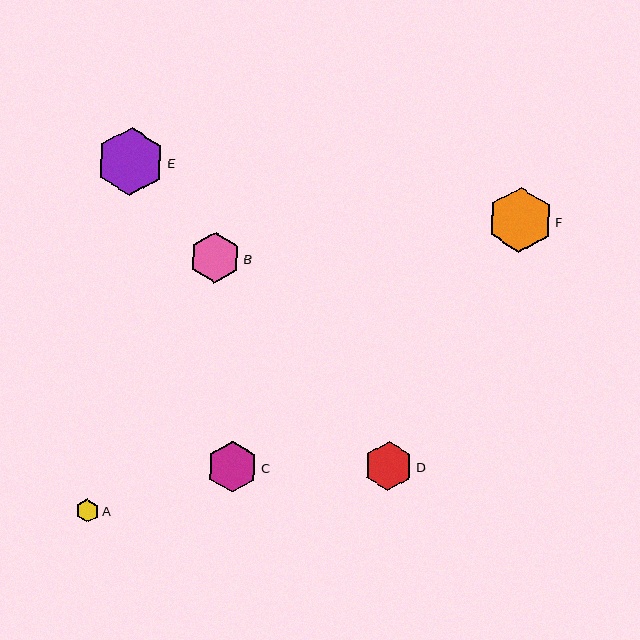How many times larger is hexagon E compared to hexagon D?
Hexagon E is approximately 1.4 times the size of hexagon D.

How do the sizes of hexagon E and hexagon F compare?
Hexagon E and hexagon F are approximately the same size.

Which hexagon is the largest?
Hexagon E is the largest with a size of approximately 69 pixels.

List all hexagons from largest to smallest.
From largest to smallest: E, F, C, B, D, A.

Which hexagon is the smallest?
Hexagon A is the smallest with a size of approximately 23 pixels.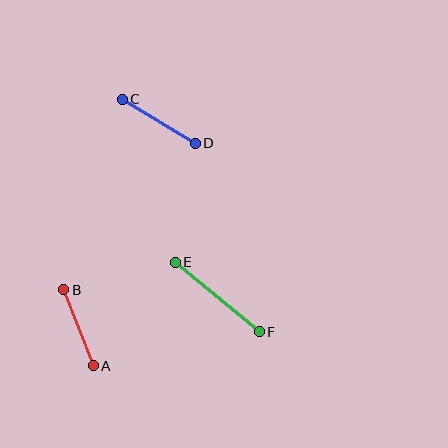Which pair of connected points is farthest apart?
Points E and F are farthest apart.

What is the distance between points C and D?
The distance is approximately 85 pixels.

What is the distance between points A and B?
The distance is approximately 82 pixels.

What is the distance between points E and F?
The distance is approximately 109 pixels.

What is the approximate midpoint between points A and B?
The midpoint is at approximately (79, 328) pixels.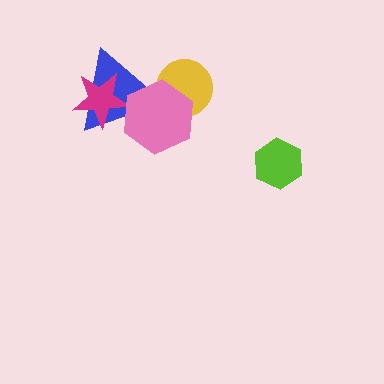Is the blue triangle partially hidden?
Yes, it is partially covered by another shape.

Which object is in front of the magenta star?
The pink hexagon is in front of the magenta star.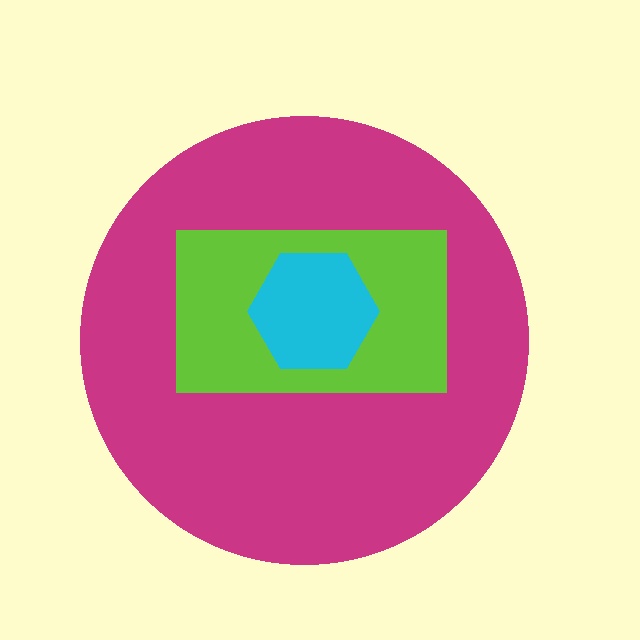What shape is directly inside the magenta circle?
The lime rectangle.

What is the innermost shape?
The cyan hexagon.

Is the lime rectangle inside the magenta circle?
Yes.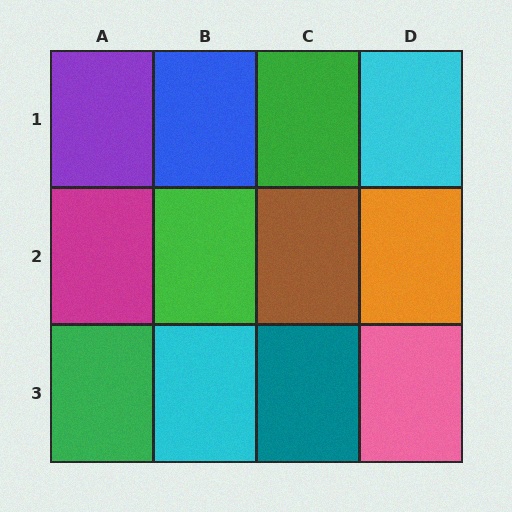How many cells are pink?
1 cell is pink.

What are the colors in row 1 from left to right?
Purple, blue, green, cyan.